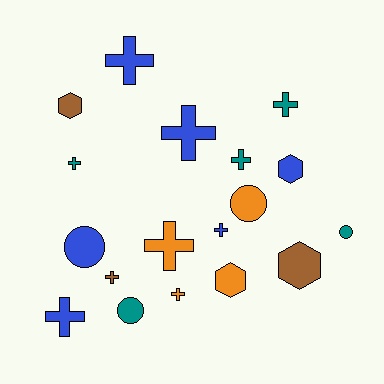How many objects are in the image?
There are 18 objects.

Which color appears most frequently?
Blue, with 6 objects.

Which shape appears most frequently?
Cross, with 10 objects.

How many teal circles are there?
There are 2 teal circles.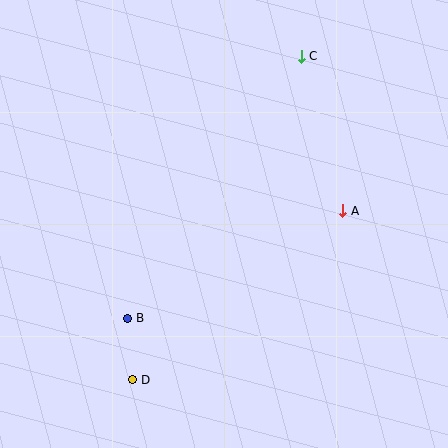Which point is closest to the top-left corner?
Point C is closest to the top-left corner.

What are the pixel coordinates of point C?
Point C is at (301, 56).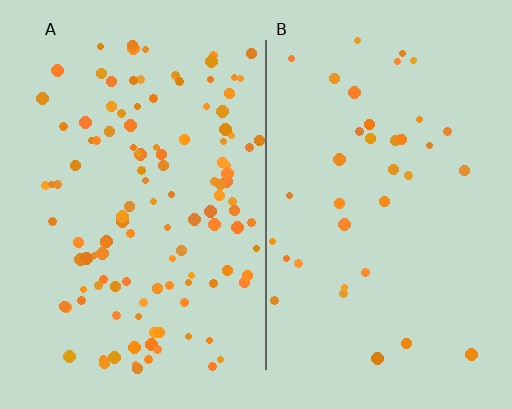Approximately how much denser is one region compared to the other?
Approximately 3.2× — region A over region B.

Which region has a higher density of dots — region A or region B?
A (the left).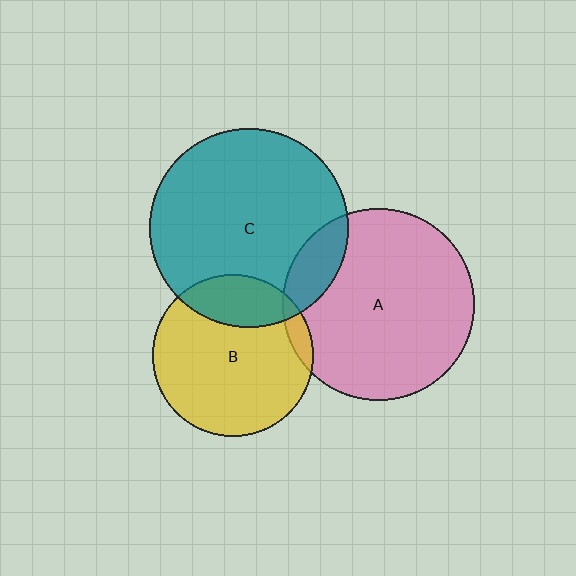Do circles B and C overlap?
Yes.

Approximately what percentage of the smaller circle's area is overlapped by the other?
Approximately 20%.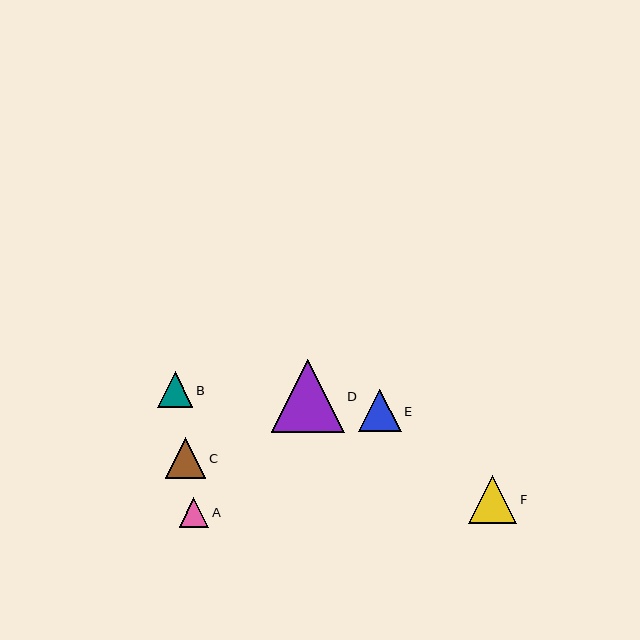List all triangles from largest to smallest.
From largest to smallest: D, F, E, C, B, A.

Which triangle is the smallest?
Triangle A is the smallest with a size of approximately 29 pixels.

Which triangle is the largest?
Triangle D is the largest with a size of approximately 73 pixels.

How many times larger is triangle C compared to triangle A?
Triangle C is approximately 1.4 times the size of triangle A.